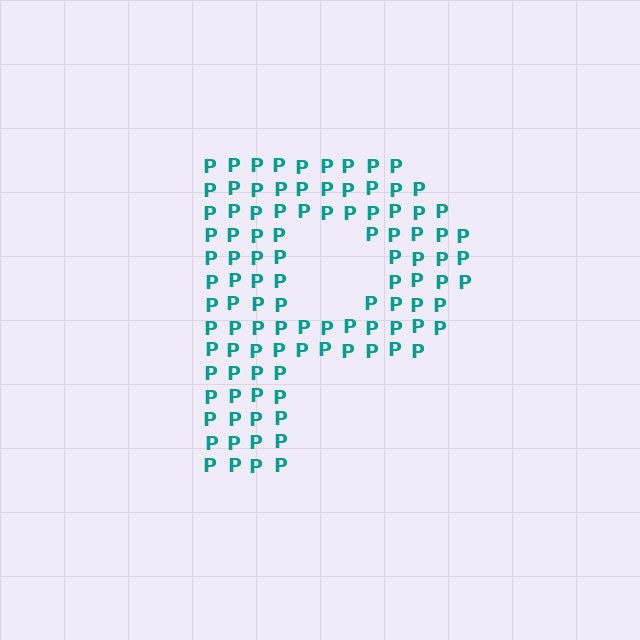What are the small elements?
The small elements are letter P's.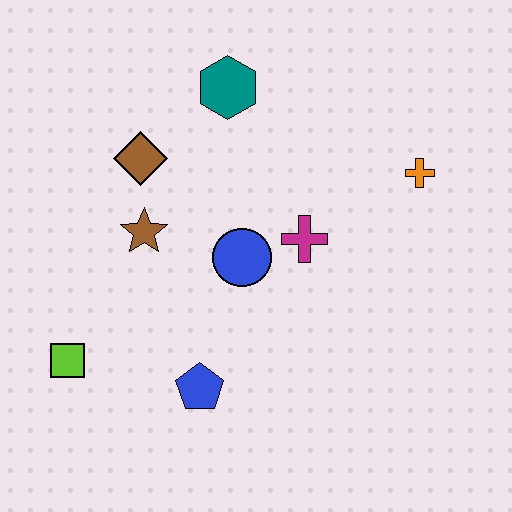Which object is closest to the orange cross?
The magenta cross is closest to the orange cross.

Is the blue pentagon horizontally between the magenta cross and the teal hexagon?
No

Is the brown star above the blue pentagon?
Yes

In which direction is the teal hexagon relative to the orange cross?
The teal hexagon is to the left of the orange cross.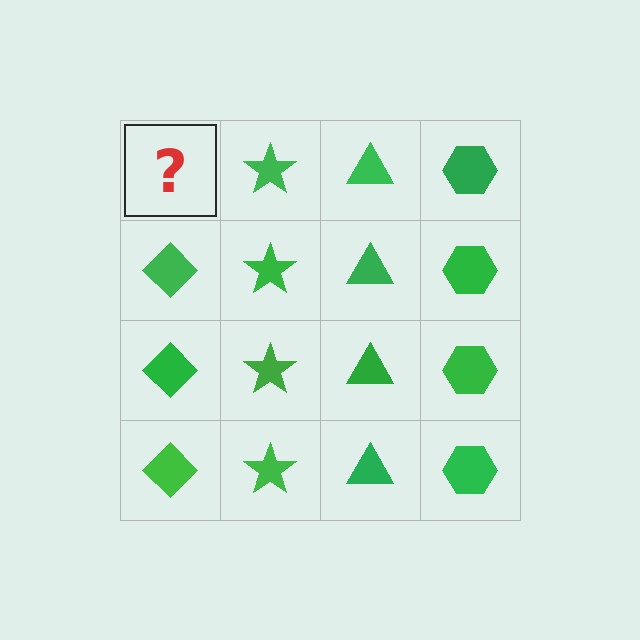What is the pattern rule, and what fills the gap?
The rule is that each column has a consistent shape. The gap should be filled with a green diamond.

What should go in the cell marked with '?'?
The missing cell should contain a green diamond.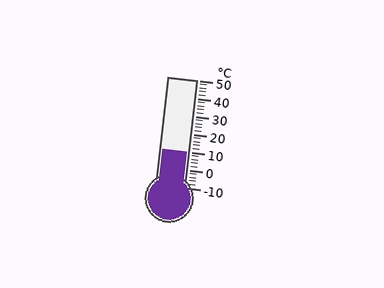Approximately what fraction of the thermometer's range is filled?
The thermometer is filled to approximately 35% of its range.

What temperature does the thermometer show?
The thermometer shows approximately 10°C.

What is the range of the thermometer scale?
The thermometer scale ranges from -10°C to 50°C.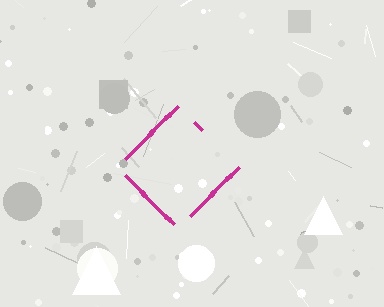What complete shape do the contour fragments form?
The contour fragments form a diamond.